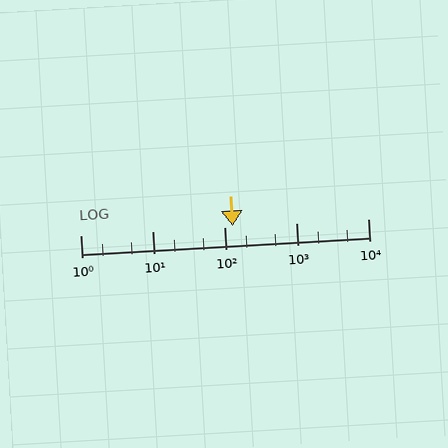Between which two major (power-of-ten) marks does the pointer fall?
The pointer is between 100 and 1000.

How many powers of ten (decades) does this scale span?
The scale spans 4 decades, from 1 to 10000.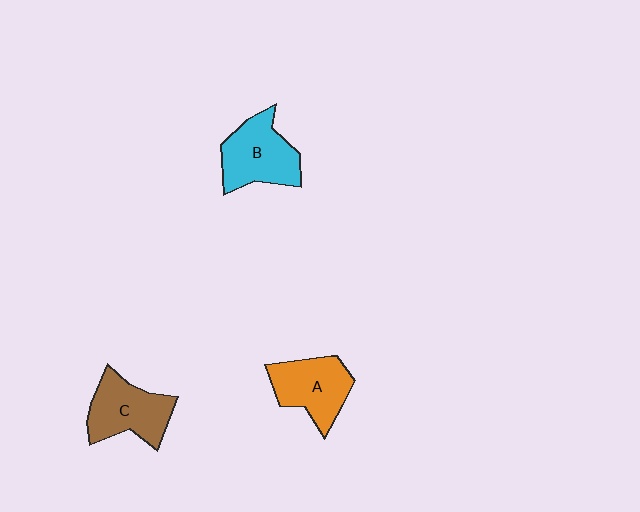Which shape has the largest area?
Shape B (cyan).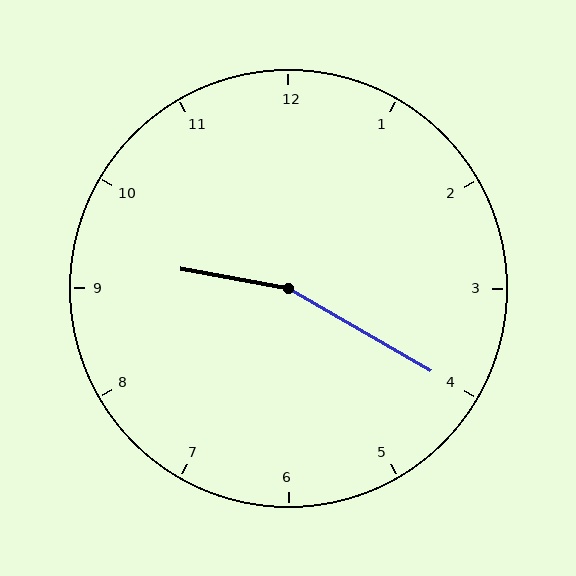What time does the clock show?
9:20.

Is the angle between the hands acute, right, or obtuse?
It is obtuse.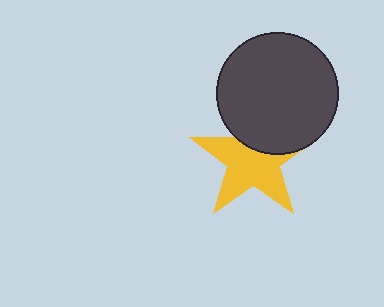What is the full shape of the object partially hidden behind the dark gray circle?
The partially hidden object is a yellow star.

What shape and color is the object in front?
The object in front is a dark gray circle.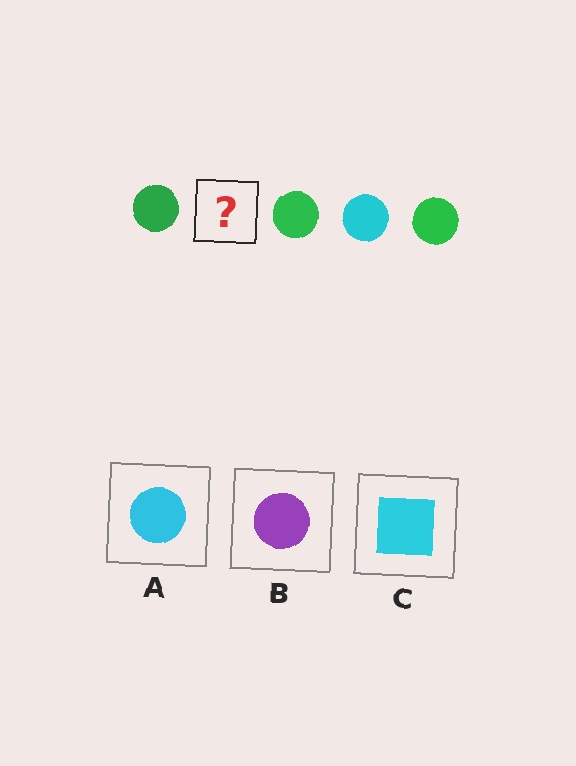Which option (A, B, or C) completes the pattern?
A.